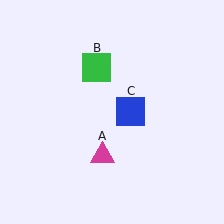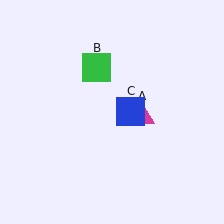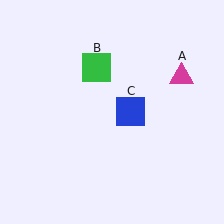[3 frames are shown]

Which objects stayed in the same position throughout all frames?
Green square (object B) and blue square (object C) remained stationary.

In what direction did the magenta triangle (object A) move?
The magenta triangle (object A) moved up and to the right.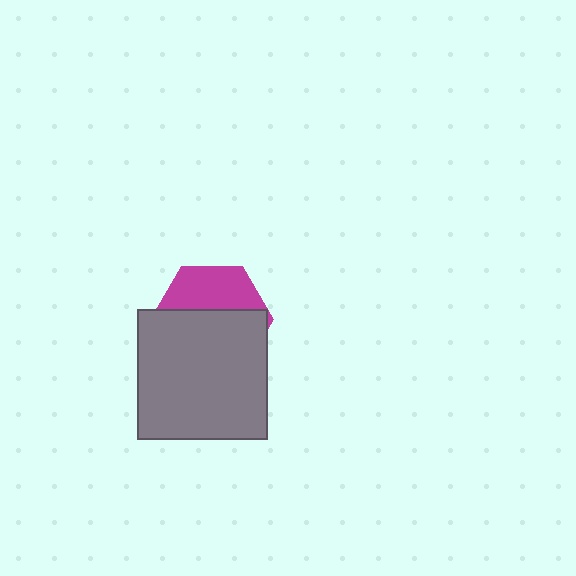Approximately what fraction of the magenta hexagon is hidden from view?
Roughly 61% of the magenta hexagon is hidden behind the gray rectangle.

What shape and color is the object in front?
The object in front is a gray rectangle.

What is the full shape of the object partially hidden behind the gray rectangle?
The partially hidden object is a magenta hexagon.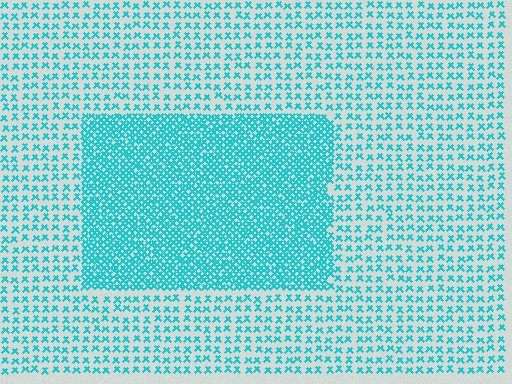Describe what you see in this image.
The image contains small cyan elements arranged at two different densities. A rectangle-shaped region is visible where the elements are more densely packed than the surrounding area.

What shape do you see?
I see a rectangle.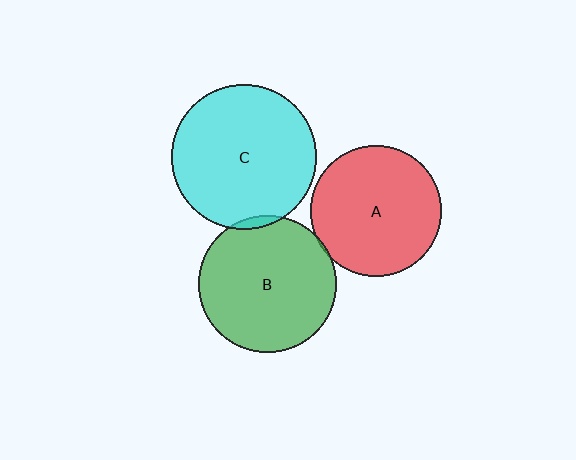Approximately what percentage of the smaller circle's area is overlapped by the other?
Approximately 5%.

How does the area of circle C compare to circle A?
Approximately 1.2 times.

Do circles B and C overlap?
Yes.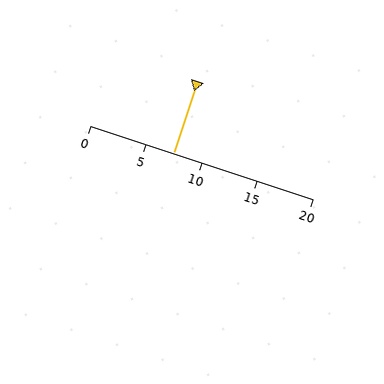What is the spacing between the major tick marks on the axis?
The major ticks are spaced 5 apart.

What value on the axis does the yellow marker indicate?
The marker indicates approximately 7.5.